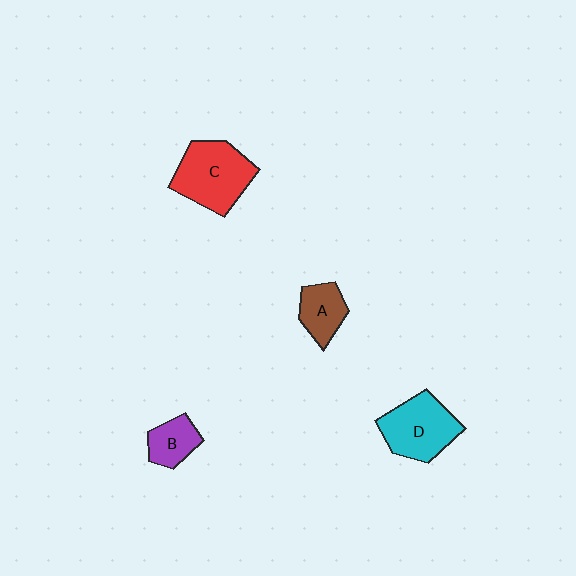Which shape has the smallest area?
Shape B (purple).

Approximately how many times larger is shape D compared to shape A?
Approximately 1.7 times.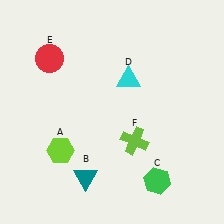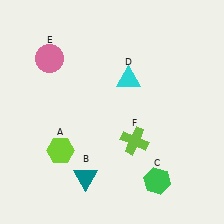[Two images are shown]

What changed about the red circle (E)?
In Image 1, E is red. In Image 2, it changed to pink.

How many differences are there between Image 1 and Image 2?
There is 1 difference between the two images.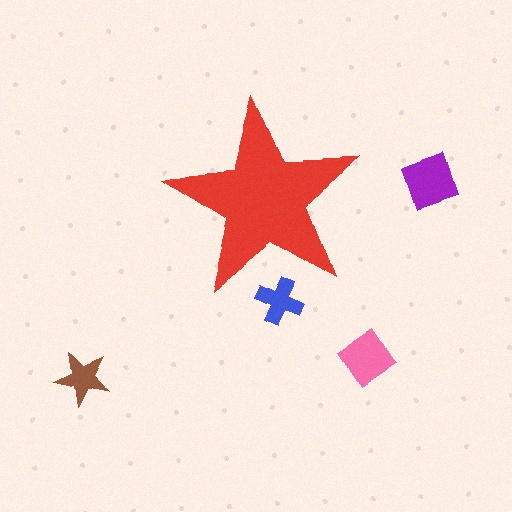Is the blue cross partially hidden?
Yes, the blue cross is partially hidden behind the red star.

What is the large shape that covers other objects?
A red star.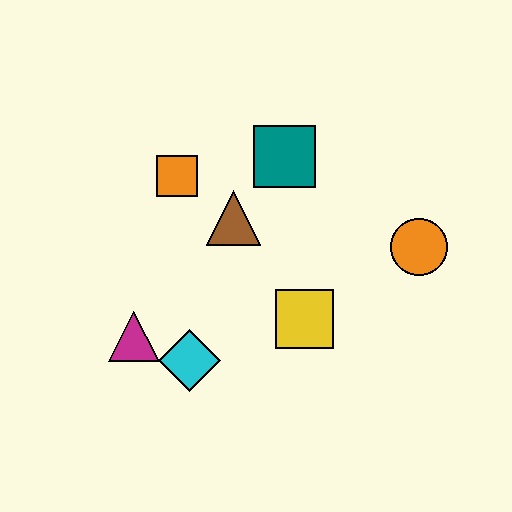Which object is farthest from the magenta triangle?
The orange circle is farthest from the magenta triangle.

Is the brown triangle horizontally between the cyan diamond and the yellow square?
Yes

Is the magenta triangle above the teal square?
No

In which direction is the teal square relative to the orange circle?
The teal square is to the left of the orange circle.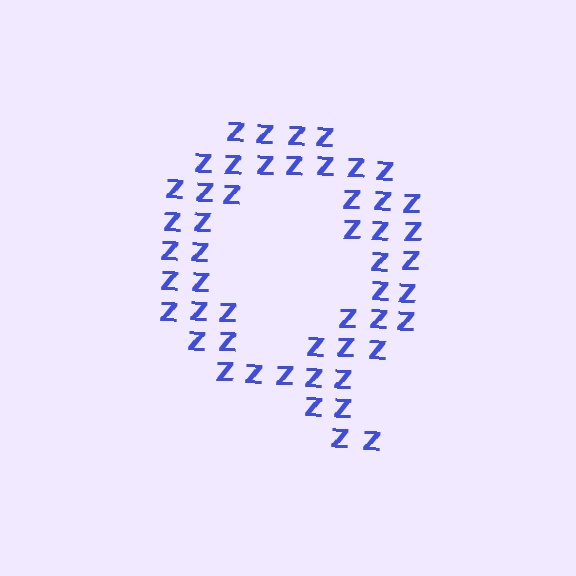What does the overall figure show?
The overall figure shows the letter Q.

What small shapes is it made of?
It is made of small letter Z's.